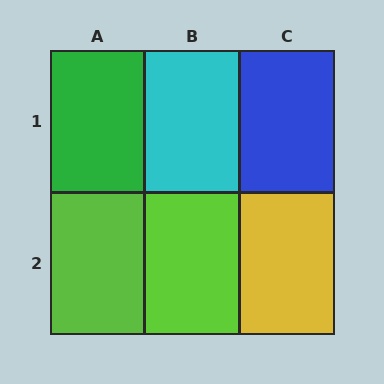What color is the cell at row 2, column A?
Lime.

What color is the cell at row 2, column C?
Yellow.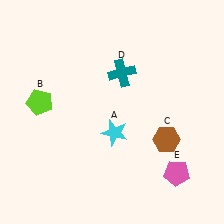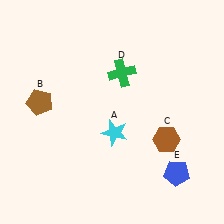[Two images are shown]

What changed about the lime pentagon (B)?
In Image 1, B is lime. In Image 2, it changed to brown.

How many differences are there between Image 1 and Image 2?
There are 3 differences between the two images.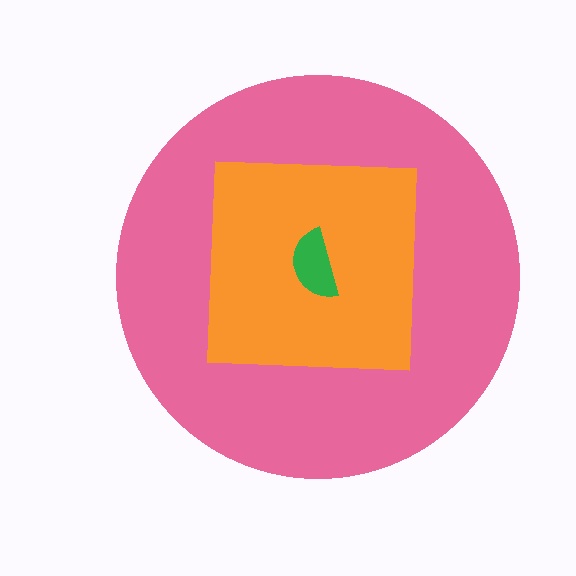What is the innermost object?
The green semicircle.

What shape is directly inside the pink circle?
The orange square.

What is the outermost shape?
The pink circle.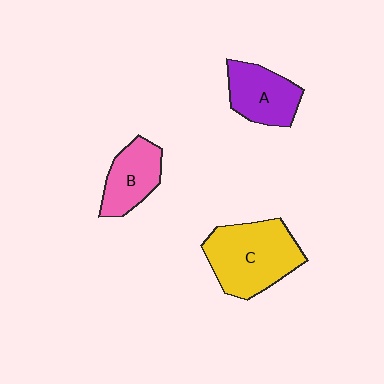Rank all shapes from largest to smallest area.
From largest to smallest: C (yellow), A (purple), B (pink).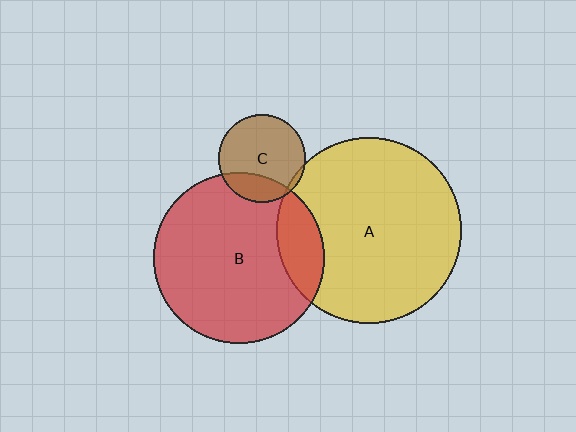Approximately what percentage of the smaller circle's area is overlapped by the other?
Approximately 5%.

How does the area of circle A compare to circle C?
Approximately 4.5 times.